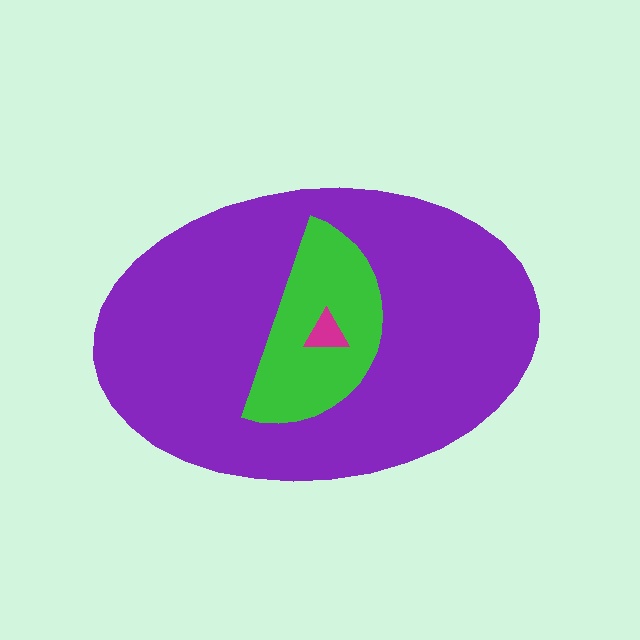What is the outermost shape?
The purple ellipse.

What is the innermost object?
The magenta triangle.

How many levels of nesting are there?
3.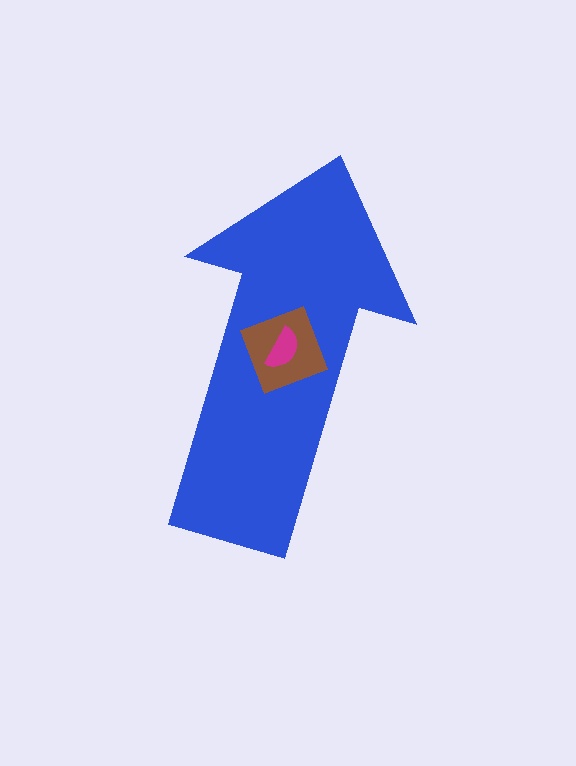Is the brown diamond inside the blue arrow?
Yes.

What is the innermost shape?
The magenta semicircle.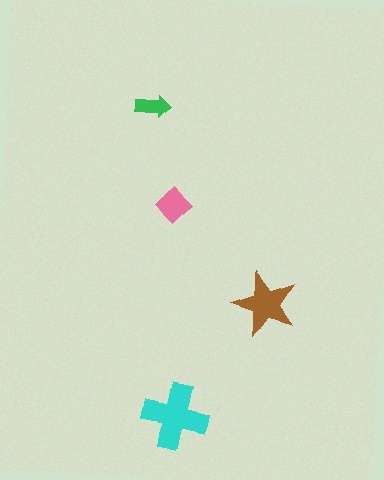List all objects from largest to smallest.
The cyan cross, the brown star, the pink diamond, the green arrow.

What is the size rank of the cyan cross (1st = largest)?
1st.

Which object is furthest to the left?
The green arrow is leftmost.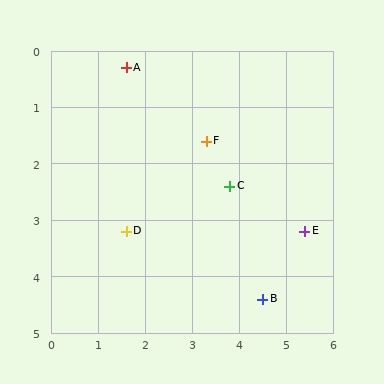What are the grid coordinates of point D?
Point D is at approximately (1.6, 3.2).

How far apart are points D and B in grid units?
Points D and B are about 3.1 grid units apart.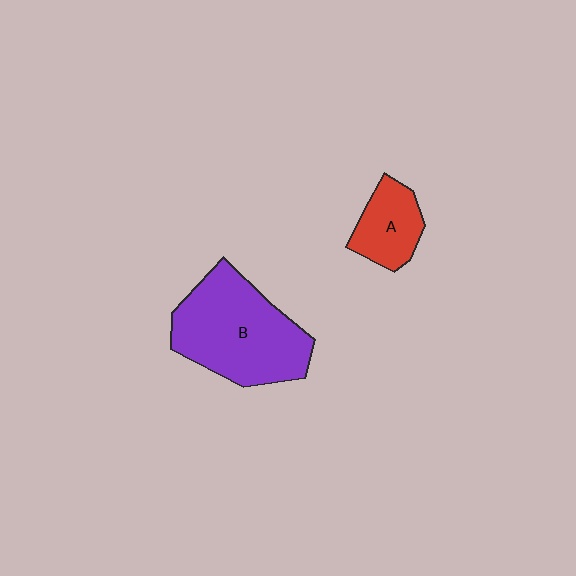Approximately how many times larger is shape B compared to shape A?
Approximately 2.4 times.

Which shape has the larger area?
Shape B (purple).